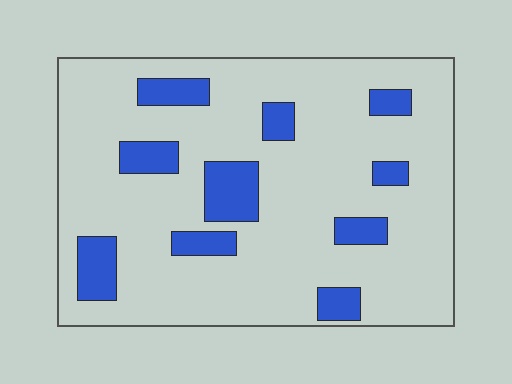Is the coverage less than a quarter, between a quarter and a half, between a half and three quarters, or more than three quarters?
Less than a quarter.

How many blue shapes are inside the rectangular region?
10.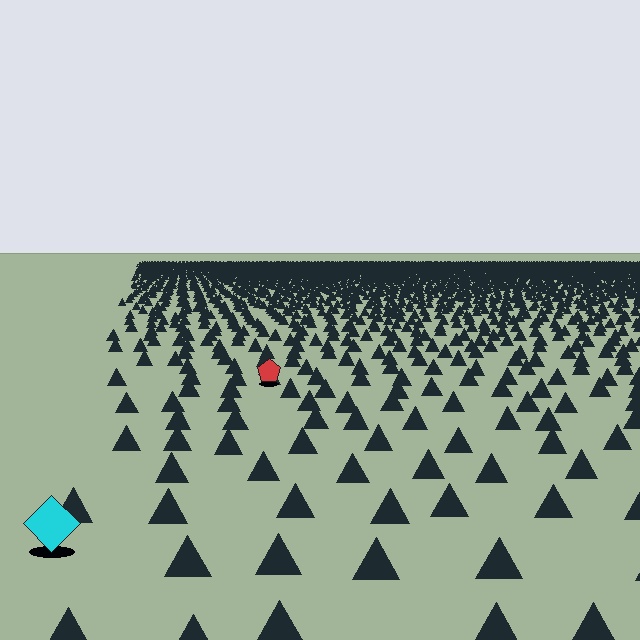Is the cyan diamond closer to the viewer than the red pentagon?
Yes. The cyan diamond is closer — you can tell from the texture gradient: the ground texture is coarser near it.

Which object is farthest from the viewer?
The red pentagon is farthest from the viewer. It appears smaller and the ground texture around it is denser.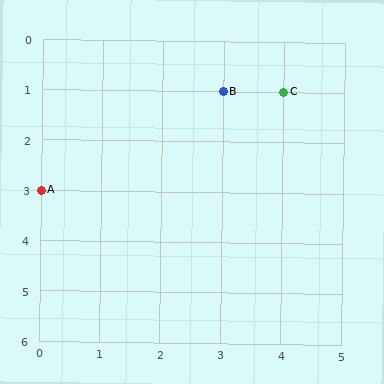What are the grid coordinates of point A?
Point A is at grid coordinates (0, 3).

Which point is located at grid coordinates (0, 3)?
Point A is at (0, 3).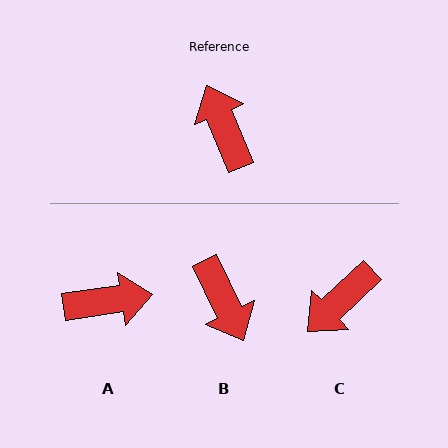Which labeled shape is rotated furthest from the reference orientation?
B, about 177 degrees away.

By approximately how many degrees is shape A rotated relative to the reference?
Approximately 105 degrees clockwise.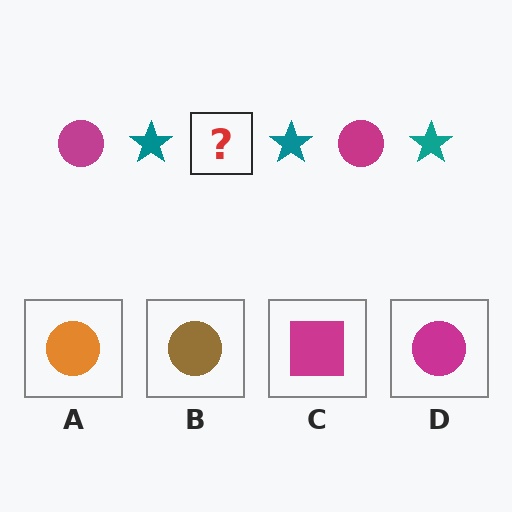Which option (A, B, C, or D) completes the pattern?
D.